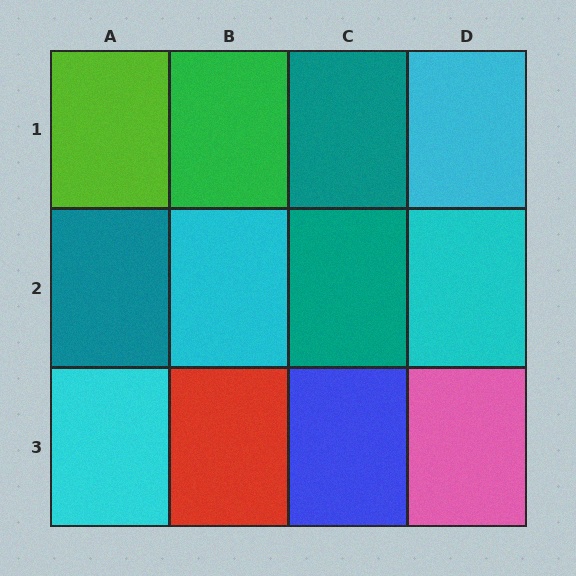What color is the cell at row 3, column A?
Cyan.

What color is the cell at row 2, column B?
Cyan.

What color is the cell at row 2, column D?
Cyan.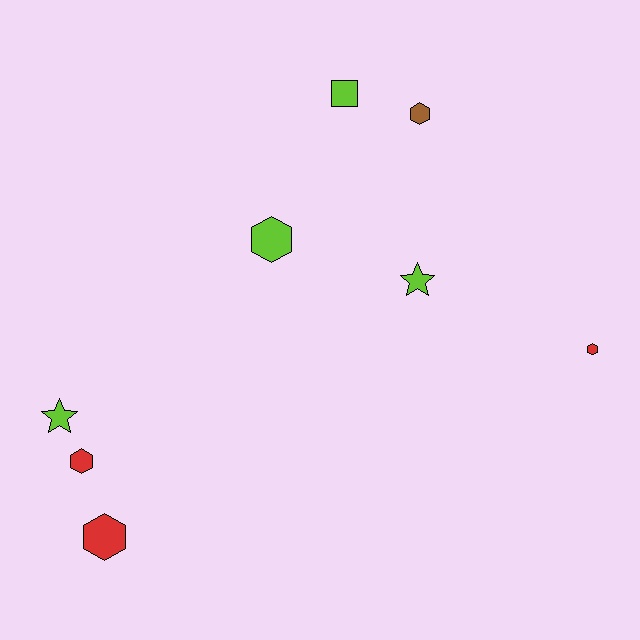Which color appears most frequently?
Lime, with 4 objects.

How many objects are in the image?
There are 8 objects.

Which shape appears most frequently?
Hexagon, with 5 objects.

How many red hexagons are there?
There are 3 red hexagons.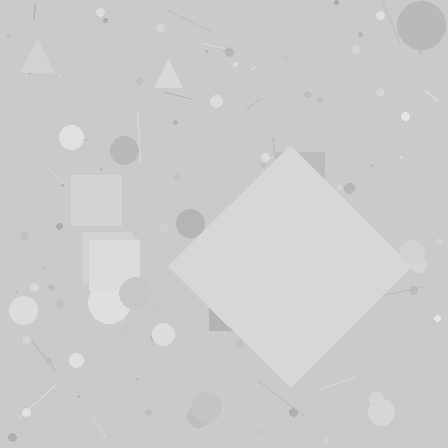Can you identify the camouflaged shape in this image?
The camouflaged shape is a diamond.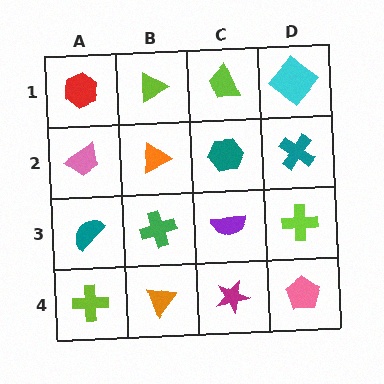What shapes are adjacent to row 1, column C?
A teal hexagon (row 2, column C), a lime triangle (row 1, column B), a cyan diamond (row 1, column D).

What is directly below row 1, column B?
An orange triangle.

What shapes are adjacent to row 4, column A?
A teal semicircle (row 3, column A), an orange triangle (row 4, column B).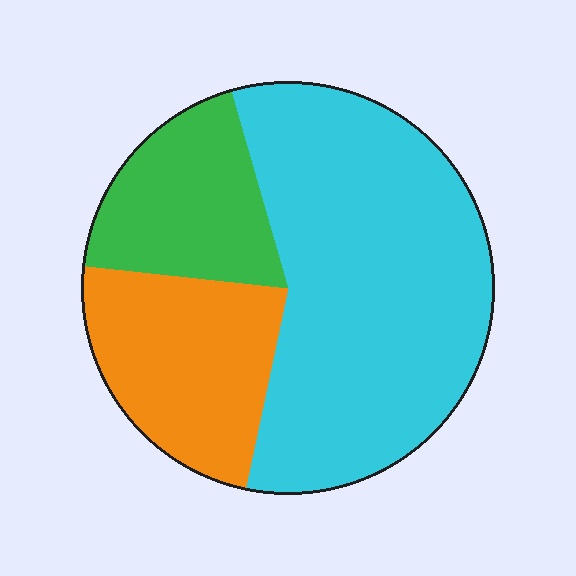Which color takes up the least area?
Green, at roughly 20%.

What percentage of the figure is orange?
Orange covers around 25% of the figure.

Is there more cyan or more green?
Cyan.